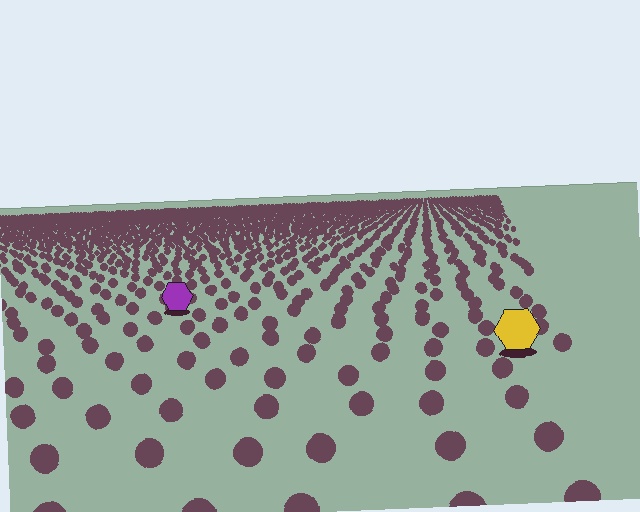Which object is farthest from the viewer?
The purple hexagon is farthest from the viewer. It appears smaller and the ground texture around it is denser.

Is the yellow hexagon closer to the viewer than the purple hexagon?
Yes. The yellow hexagon is closer — you can tell from the texture gradient: the ground texture is coarser near it.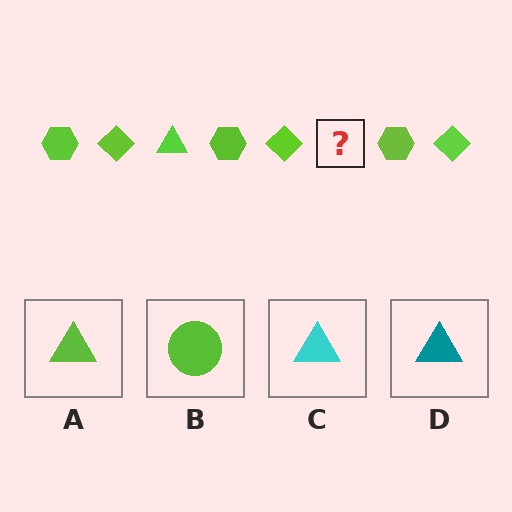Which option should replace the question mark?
Option A.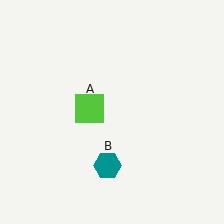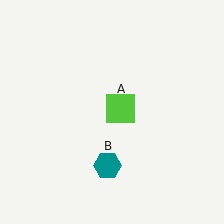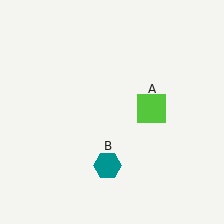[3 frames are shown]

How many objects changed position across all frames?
1 object changed position: lime square (object A).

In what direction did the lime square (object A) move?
The lime square (object A) moved right.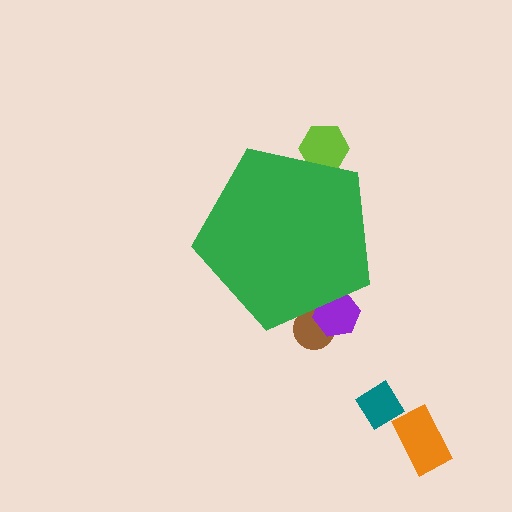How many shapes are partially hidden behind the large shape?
3 shapes are partially hidden.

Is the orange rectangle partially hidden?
No, the orange rectangle is fully visible.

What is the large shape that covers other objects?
A green pentagon.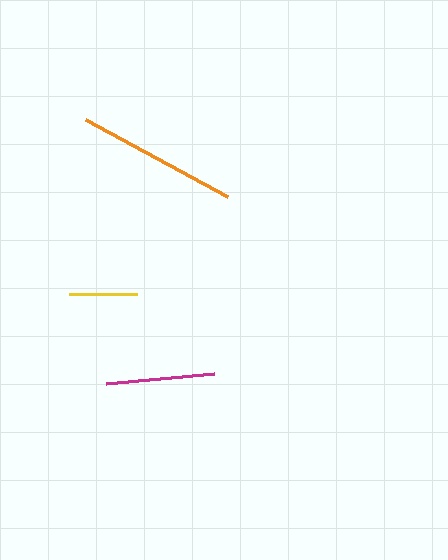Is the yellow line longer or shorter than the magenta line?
The magenta line is longer than the yellow line.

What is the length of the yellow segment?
The yellow segment is approximately 68 pixels long.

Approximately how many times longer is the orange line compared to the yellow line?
The orange line is approximately 2.4 times the length of the yellow line.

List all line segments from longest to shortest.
From longest to shortest: orange, magenta, yellow.